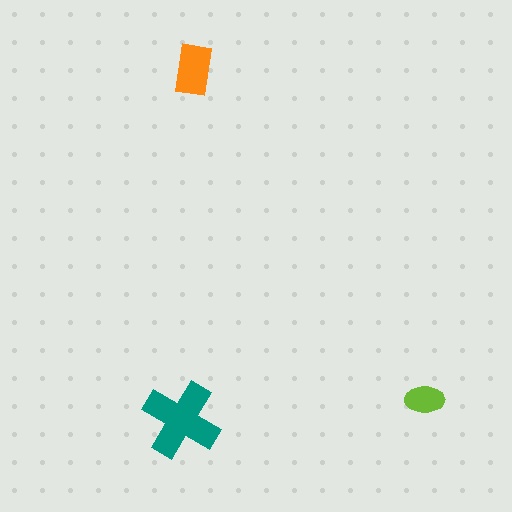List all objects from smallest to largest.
The lime ellipse, the orange rectangle, the teal cross.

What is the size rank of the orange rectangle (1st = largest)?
2nd.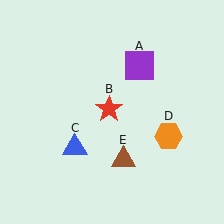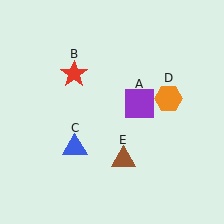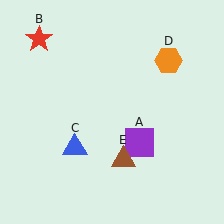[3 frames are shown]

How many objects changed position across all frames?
3 objects changed position: purple square (object A), red star (object B), orange hexagon (object D).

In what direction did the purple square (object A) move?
The purple square (object A) moved down.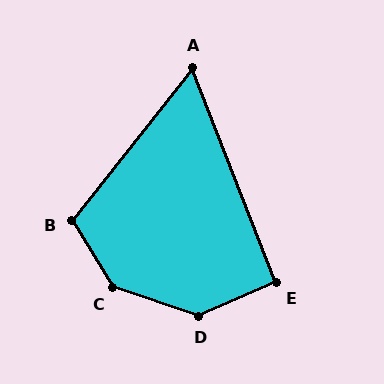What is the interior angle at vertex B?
Approximately 110 degrees (obtuse).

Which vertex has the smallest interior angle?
A, at approximately 60 degrees.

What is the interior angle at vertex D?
Approximately 139 degrees (obtuse).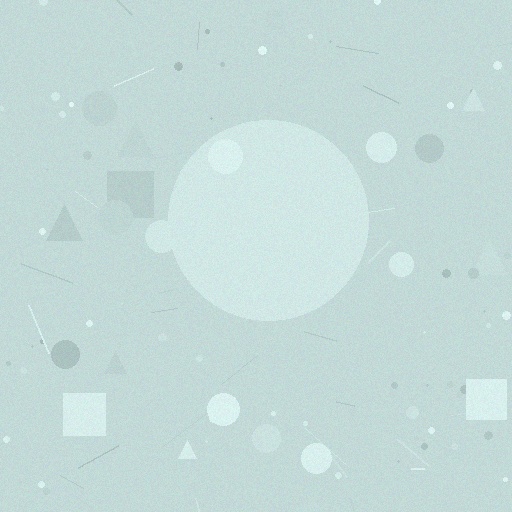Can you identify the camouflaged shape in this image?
The camouflaged shape is a circle.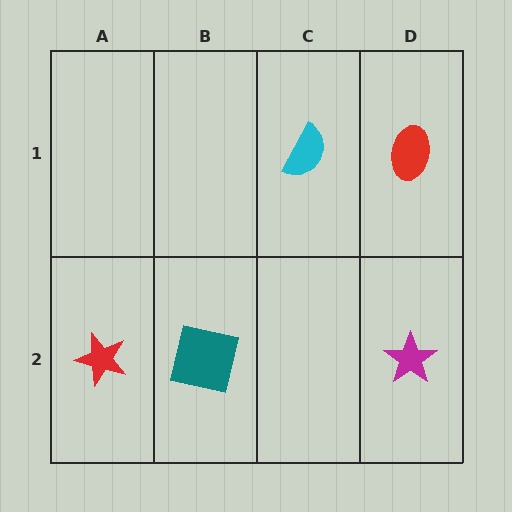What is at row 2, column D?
A magenta star.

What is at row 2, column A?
A red star.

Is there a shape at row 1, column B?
No, that cell is empty.